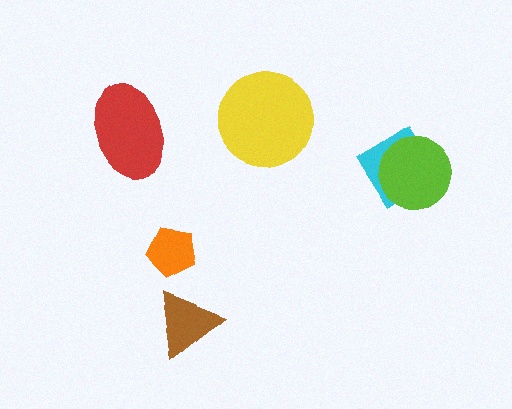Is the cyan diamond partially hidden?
Yes, it is partially covered by another shape.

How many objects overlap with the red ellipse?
0 objects overlap with the red ellipse.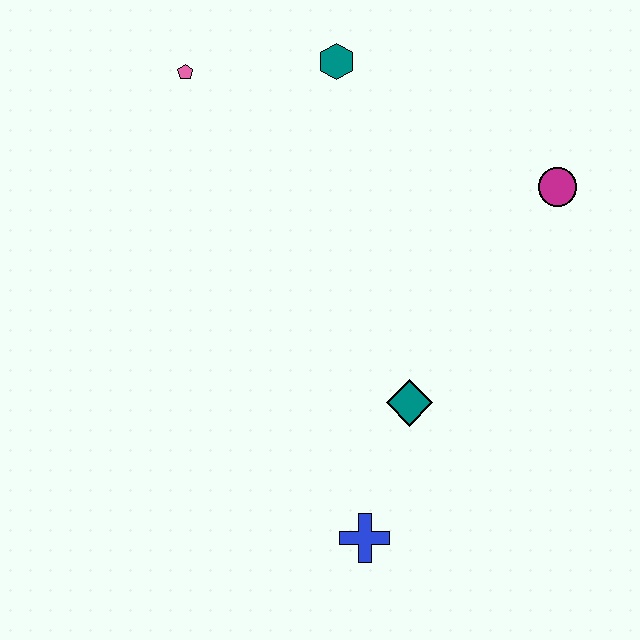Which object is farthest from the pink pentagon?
The blue cross is farthest from the pink pentagon.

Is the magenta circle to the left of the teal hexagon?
No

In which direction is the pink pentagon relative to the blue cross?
The pink pentagon is above the blue cross.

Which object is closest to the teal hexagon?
The pink pentagon is closest to the teal hexagon.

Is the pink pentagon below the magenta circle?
No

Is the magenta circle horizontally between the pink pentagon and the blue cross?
No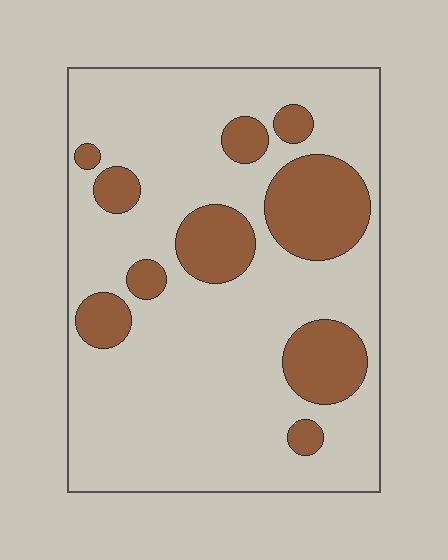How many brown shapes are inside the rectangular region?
10.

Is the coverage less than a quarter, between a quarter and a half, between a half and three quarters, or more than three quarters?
Less than a quarter.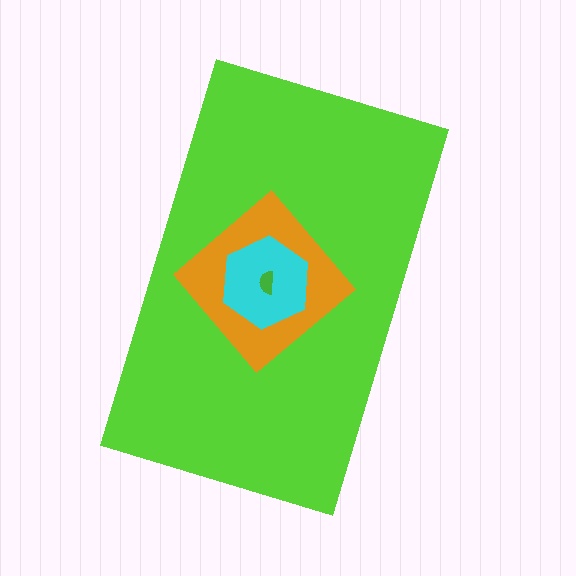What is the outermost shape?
The lime rectangle.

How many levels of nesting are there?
4.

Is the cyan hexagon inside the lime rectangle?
Yes.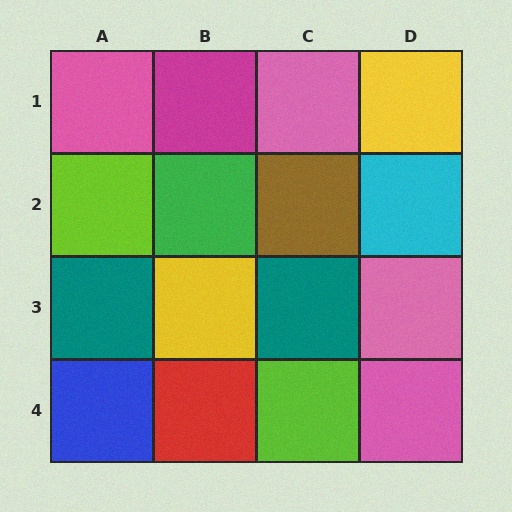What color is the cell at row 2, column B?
Green.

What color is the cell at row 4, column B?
Red.